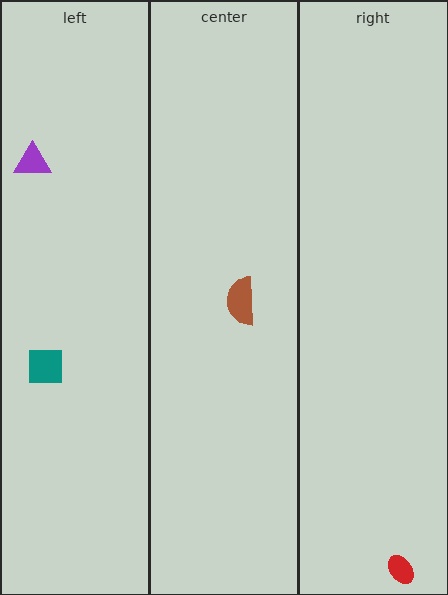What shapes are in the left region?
The purple triangle, the teal square.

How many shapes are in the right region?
1.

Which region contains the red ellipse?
The right region.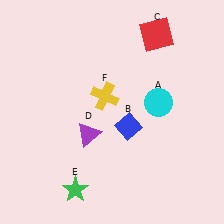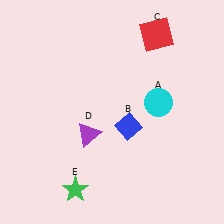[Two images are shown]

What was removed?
The yellow cross (F) was removed in Image 2.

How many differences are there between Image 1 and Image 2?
There is 1 difference between the two images.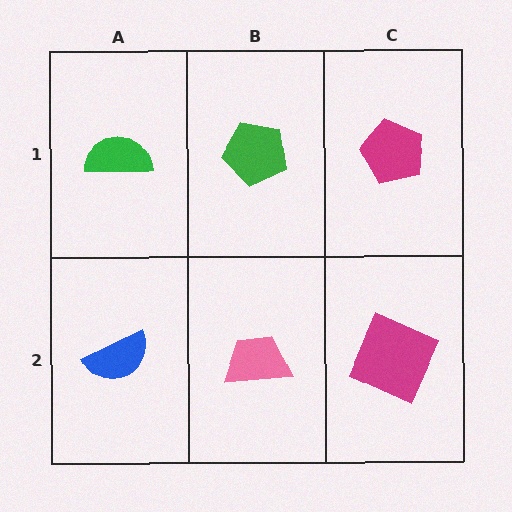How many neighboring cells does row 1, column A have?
2.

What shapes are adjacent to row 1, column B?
A pink trapezoid (row 2, column B), a green semicircle (row 1, column A), a magenta pentagon (row 1, column C).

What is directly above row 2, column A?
A green semicircle.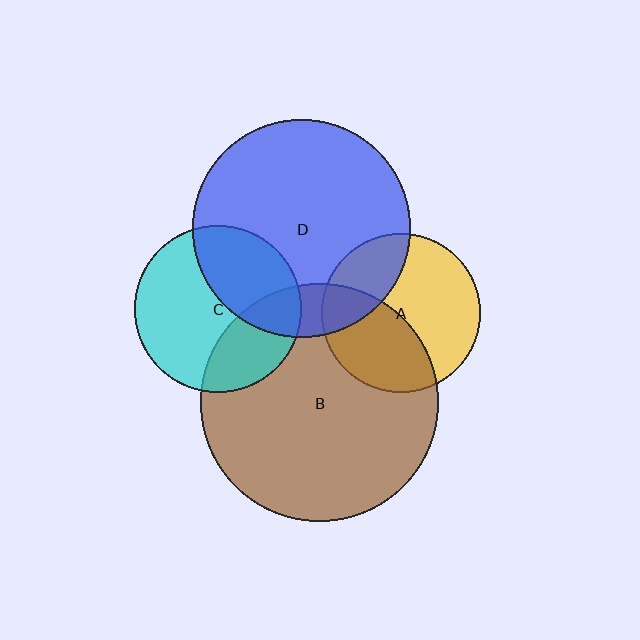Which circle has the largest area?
Circle B (brown).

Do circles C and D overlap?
Yes.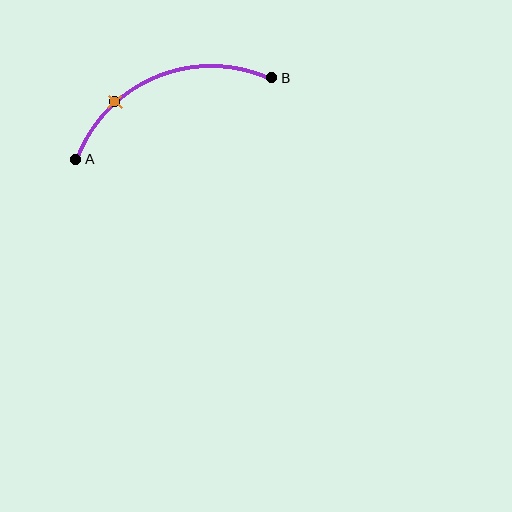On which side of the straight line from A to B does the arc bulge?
The arc bulges above the straight line connecting A and B.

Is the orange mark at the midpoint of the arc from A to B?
No. The orange mark lies on the arc but is closer to endpoint A. The arc midpoint would be at the point on the curve equidistant along the arc from both A and B.